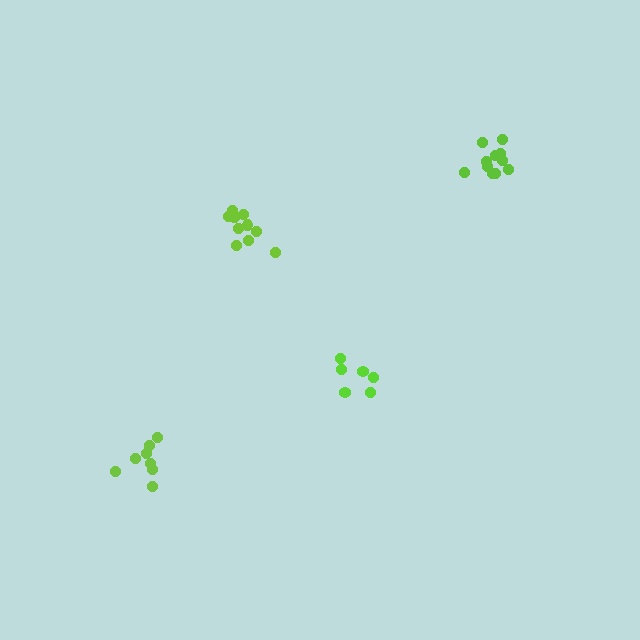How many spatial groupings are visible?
There are 4 spatial groupings.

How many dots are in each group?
Group 1: 8 dots, Group 2: 6 dots, Group 3: 10 dots, Group 4: 11 dots (35 total).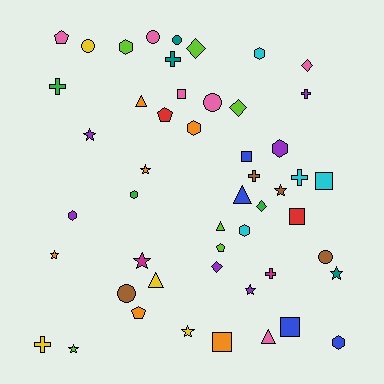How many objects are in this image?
There are 50 objects.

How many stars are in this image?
There are 9 stars.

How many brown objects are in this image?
There are 4 brown objects.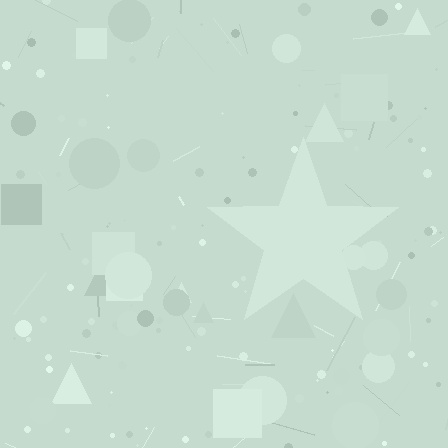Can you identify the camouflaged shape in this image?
The camouflaged shape is a star.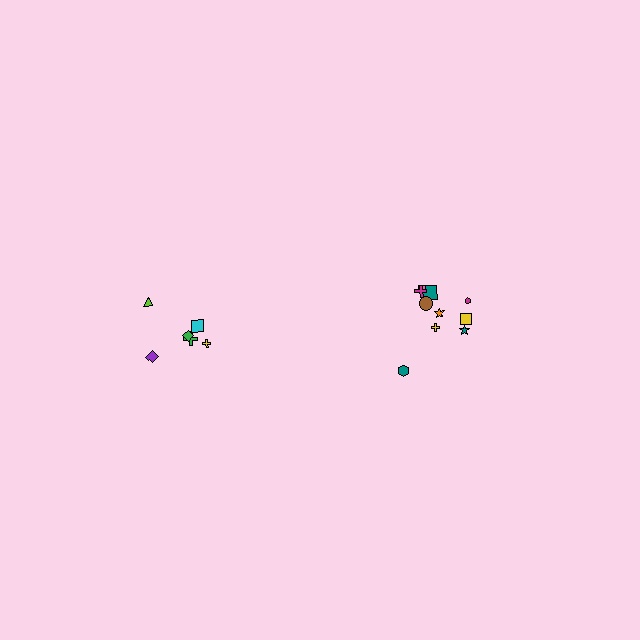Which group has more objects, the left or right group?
The right group.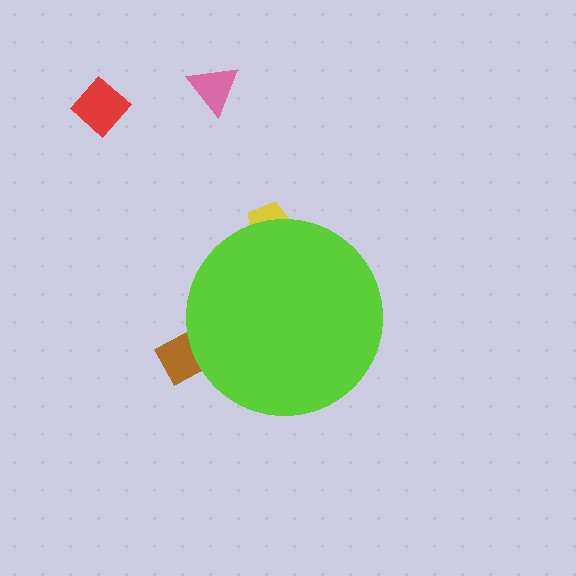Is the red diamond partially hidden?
No, the red diamond is fully visible.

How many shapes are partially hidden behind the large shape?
2 shapes are partially hidden.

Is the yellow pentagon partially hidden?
Yes, the yellow pentagon is partially hidden behind the lime circle.